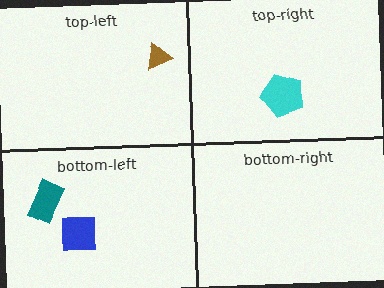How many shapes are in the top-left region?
1.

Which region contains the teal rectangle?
The bottom-left region.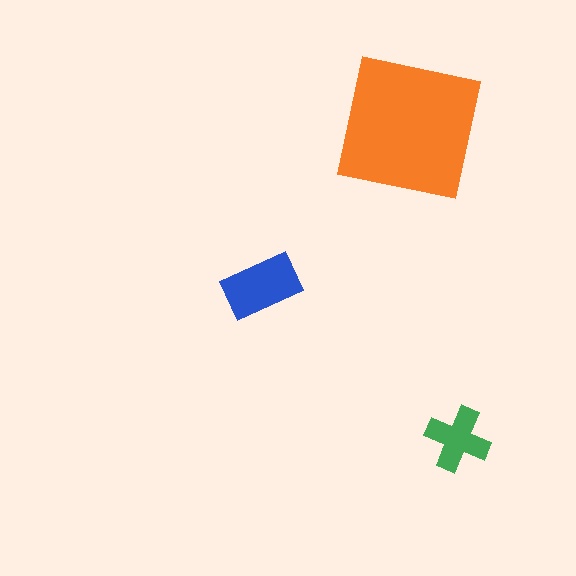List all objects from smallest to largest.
The green cross, the blue rectangle, the orange square.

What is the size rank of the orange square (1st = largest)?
1st.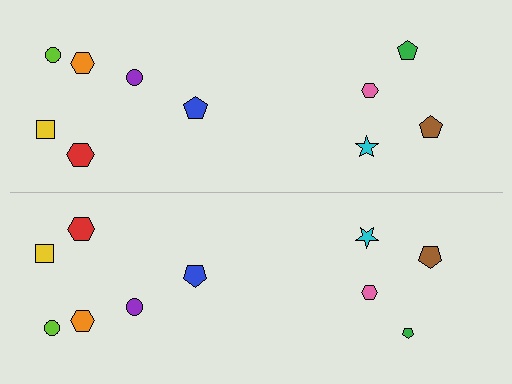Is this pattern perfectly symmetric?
No, the pattern is not perfectly symmetric. The green pentagon on the bottom side has a different size than its mirror counterpart.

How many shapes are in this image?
There are 20 shapes in this image.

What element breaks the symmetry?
The green pentagon on the bottom side has a different size than its mirror counterpart.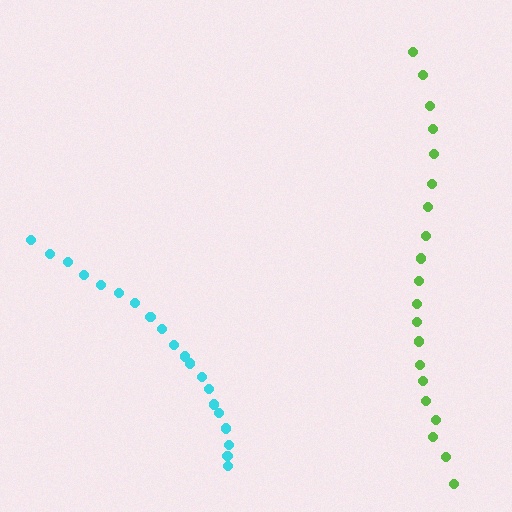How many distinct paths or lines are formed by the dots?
There are 2 distinct paths.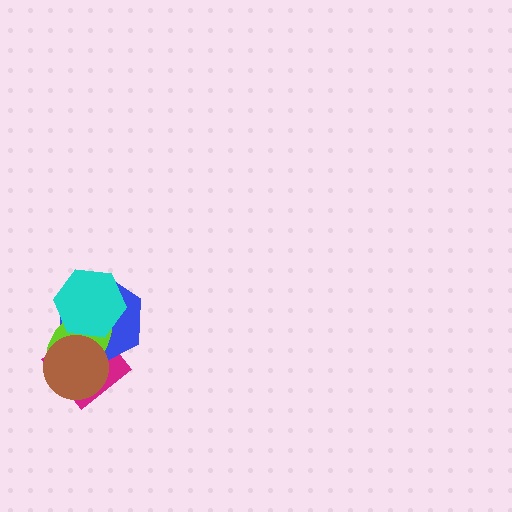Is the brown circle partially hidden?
No, no other shape covers it.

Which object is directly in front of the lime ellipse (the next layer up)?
The cyan hexagon is directly in front of the lime ellipse.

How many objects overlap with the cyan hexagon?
3 objects overlap with the cyan hexagon.